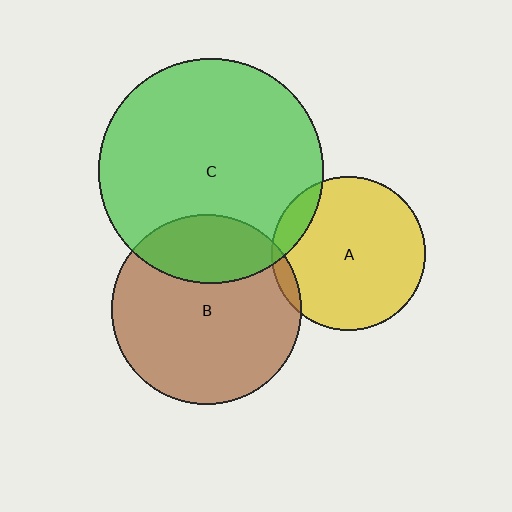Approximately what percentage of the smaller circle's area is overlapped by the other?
Approximately 10%.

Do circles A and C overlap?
Yes.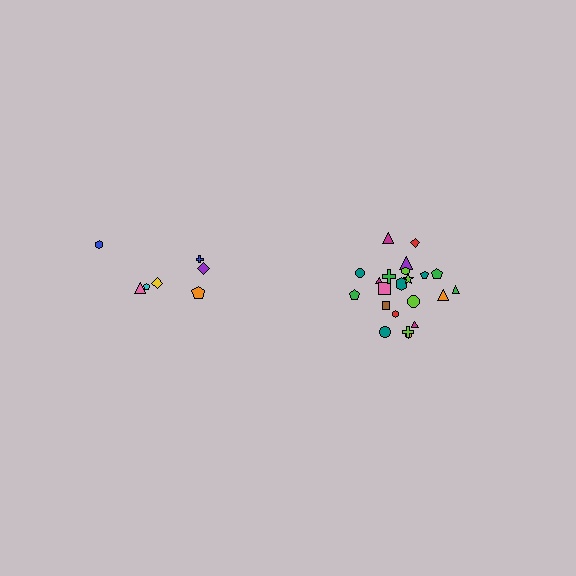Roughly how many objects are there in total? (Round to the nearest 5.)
Roughly 30 objects in total.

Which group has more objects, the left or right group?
The right group.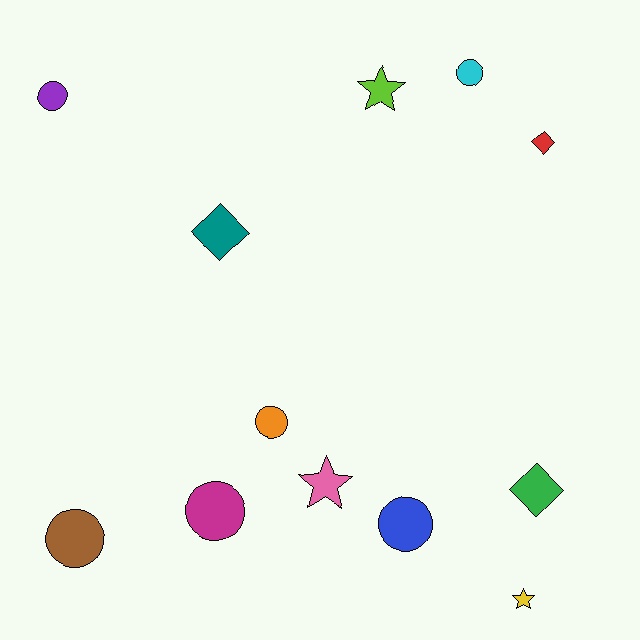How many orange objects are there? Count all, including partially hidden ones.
There is 1 orange object.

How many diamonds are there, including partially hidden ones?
There are 3 diamonds.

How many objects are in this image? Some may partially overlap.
There are 12 objects.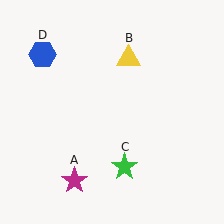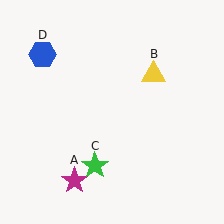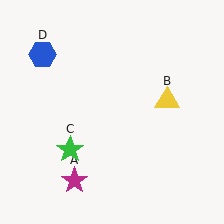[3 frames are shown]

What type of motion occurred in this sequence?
The yellow triangle (object B), green star (object C) rotated clockwise around the center of the scene.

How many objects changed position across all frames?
2 objects changed position: yellow triangle (object B), green star (object C).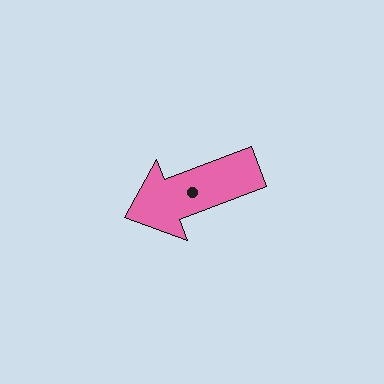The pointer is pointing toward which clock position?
Roughly 8 o'clock.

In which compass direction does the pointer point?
West.